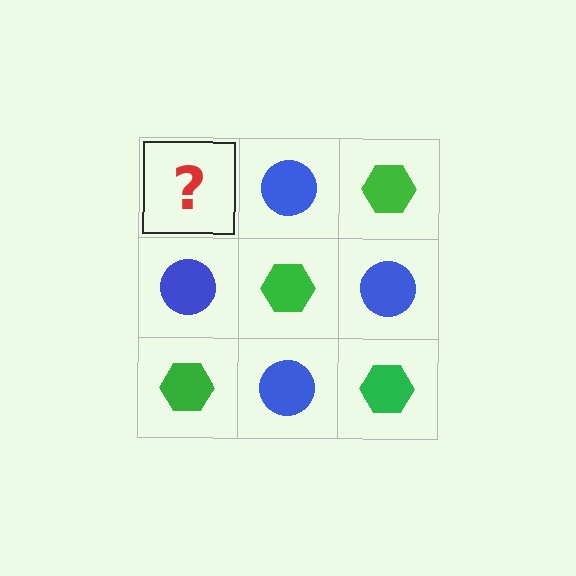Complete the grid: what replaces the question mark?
The question mark should be replaced with a green hexagon.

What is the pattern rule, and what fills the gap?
The rule is that it alternates green hexagon and blue circle in a checkerboard pattern. The gap should be filled with a green hexagon.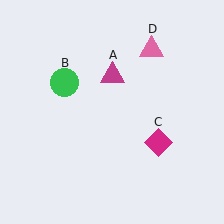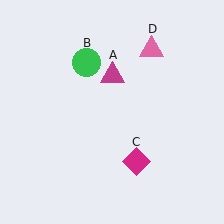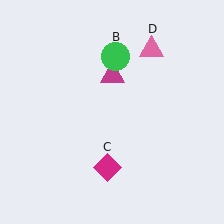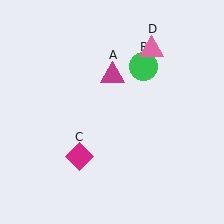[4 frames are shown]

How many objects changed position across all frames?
2 objects changed position: green circle (object B), magenta diamond (object C).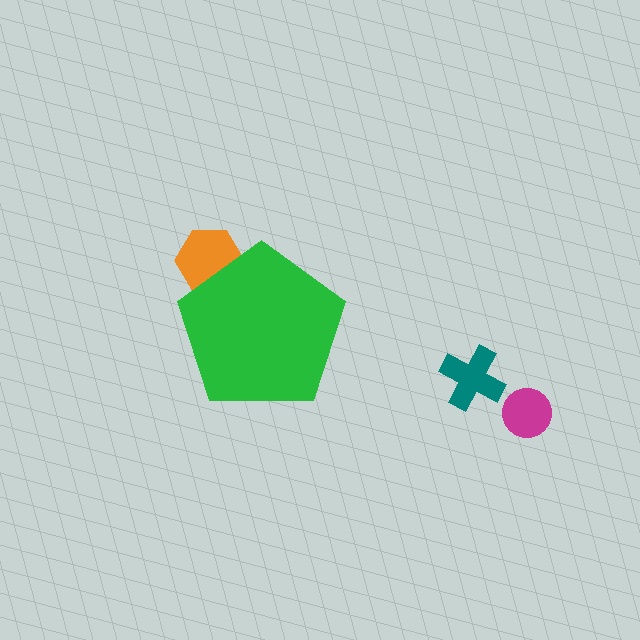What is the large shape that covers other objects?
A green pentagon.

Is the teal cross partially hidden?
No, the teal cross is fully visible.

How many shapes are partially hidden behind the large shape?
1 shape is partially hidden.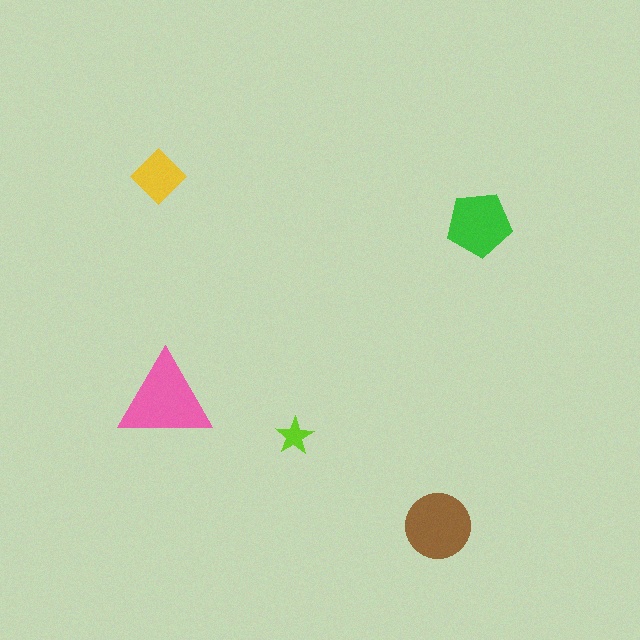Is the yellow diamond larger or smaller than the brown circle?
Smaller.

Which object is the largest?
The pink triangle.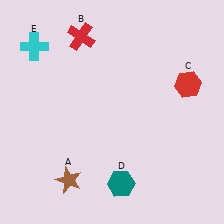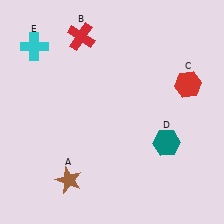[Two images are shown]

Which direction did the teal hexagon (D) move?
The teal hexagon (D) moved right.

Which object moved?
The teal hexagon (D) moved right.